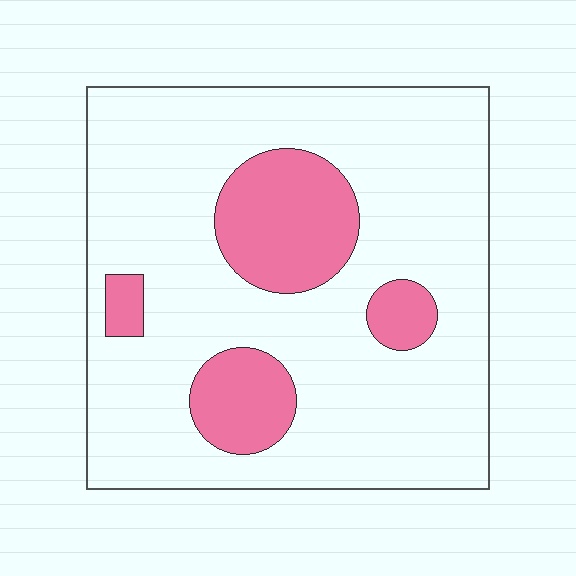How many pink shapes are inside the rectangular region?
4.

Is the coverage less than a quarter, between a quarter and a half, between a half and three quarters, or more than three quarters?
Less than a quarter.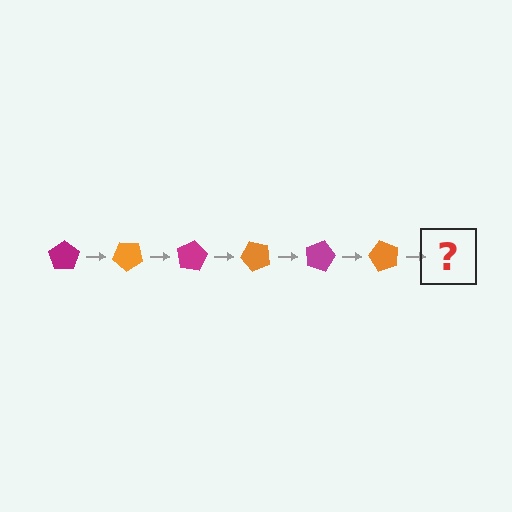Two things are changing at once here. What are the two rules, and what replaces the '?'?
The two rules are that it rotates 40 degrees each step and the color cycles through magenta and orange. The '?' should be a magenta pentagon, rotated 240 degrees from the start.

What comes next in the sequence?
The next element should be a magenta pentagon, rotated 240 degrees from the start.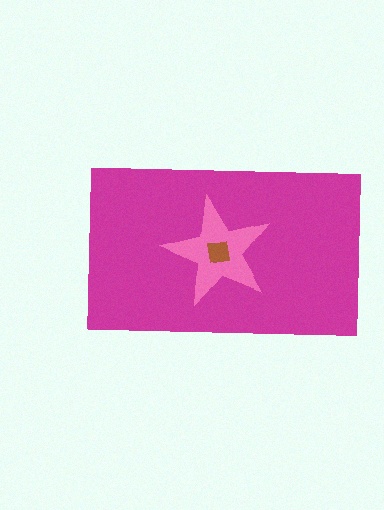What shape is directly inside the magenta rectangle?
The pink star.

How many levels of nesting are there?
3.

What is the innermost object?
The brown square.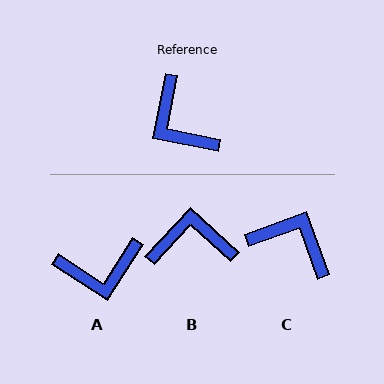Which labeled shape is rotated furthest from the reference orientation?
C, about 150 degrees away.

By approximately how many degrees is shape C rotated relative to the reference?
Approximately 150 degrees clockwise.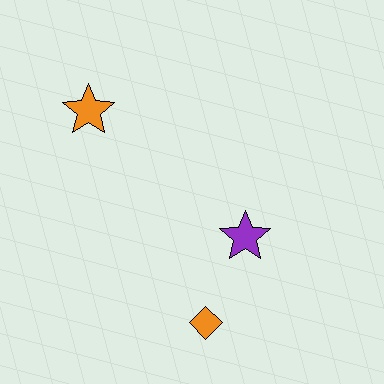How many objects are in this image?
There are 3 objects.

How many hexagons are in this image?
There are no hexagons.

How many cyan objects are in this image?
There are no cyan objects.